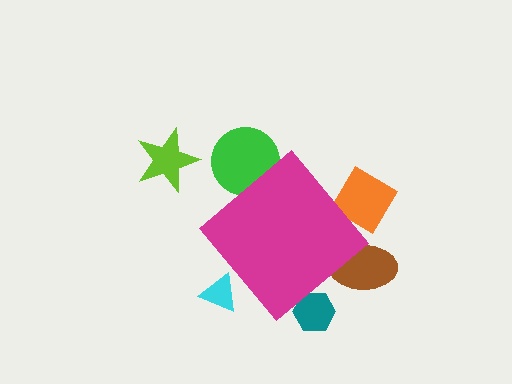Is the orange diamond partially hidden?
Yes, the orange diamond is partially hidden behind the magenta diamond.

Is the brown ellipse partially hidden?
Yes, the brown ellipse is partially hidden behind the magenta diamond.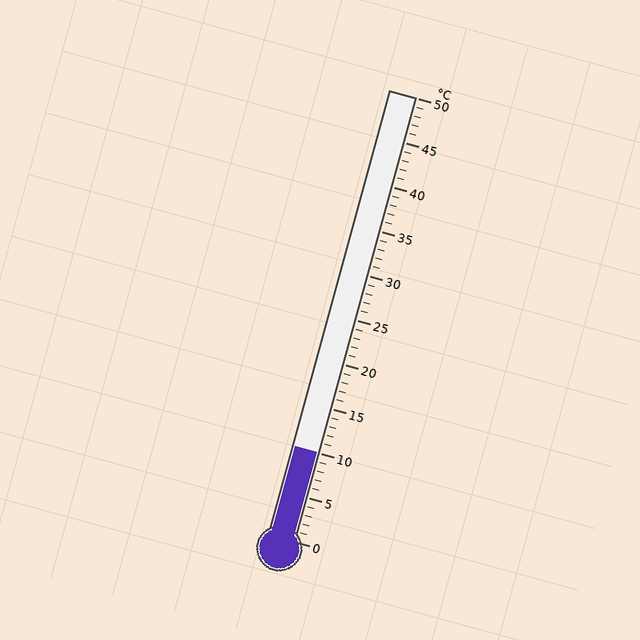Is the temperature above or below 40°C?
The temperature is below 40°C.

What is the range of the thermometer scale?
The thermometer scale ranges from 0°C to 50°C.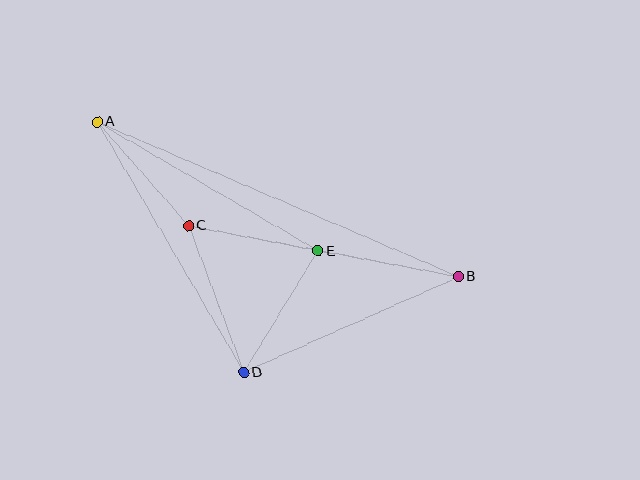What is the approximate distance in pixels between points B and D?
The distance between B and D is approximately 235 pixels.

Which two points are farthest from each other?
Points A and B are farthest from each other.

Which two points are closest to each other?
Points C and E are closest to each other.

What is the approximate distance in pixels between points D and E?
The distance between D and E is approximately 142 pixels.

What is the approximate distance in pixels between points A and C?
The distance between A and C is approximately 138 pixels.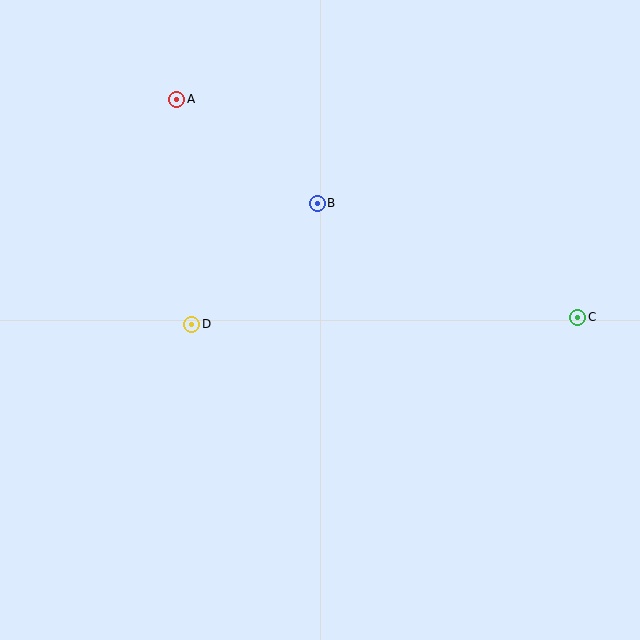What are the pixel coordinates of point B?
Point B is at (317, 203).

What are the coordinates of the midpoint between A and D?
The midpoint between A and D is at (184, 212).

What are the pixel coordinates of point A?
Point A is at (177, 99).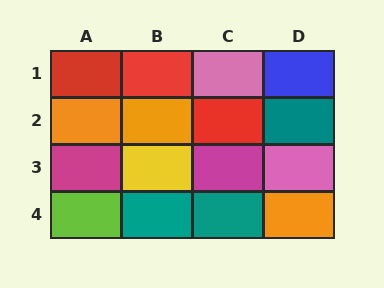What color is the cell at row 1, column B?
Red.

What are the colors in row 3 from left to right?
Magenta, yellow, magenta, pink.